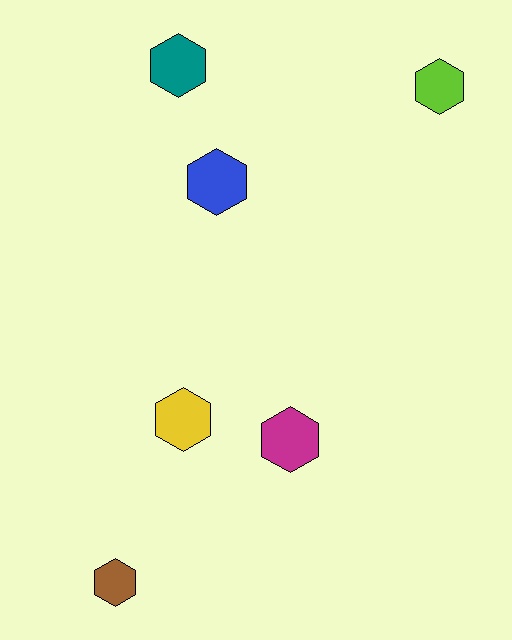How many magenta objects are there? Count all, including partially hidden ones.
There is 1 magenta object.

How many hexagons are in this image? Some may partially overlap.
There are 6 hexagons.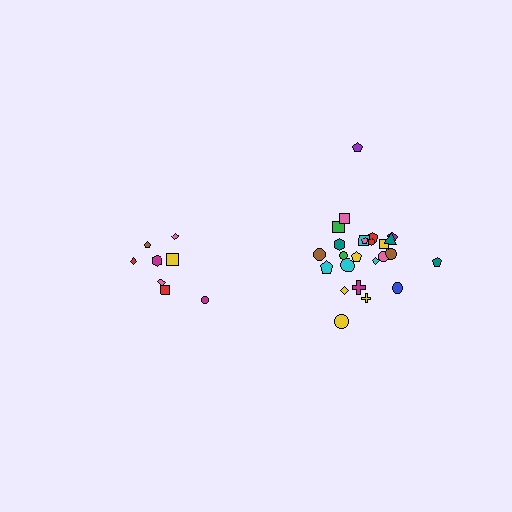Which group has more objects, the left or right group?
The right group.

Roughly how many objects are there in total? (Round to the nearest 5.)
Roughly 35 objects in total.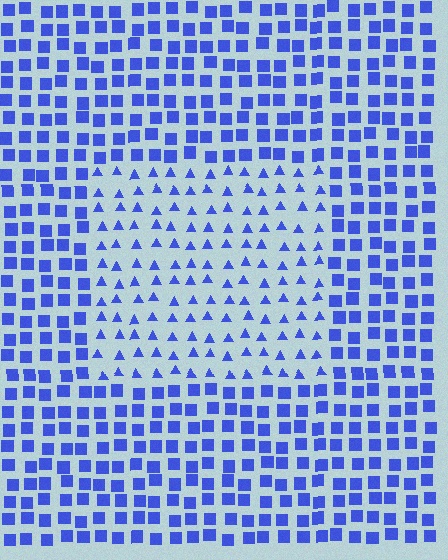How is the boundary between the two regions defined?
The boundary is defined by a change in element shape: triangles inside vs. squares outside. All elements share the same color and spacing.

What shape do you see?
I see a rectangle.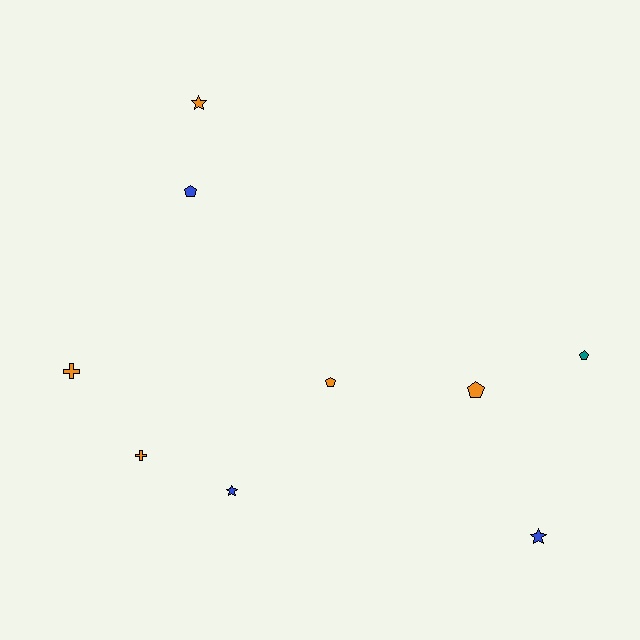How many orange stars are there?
There is 1 orange star.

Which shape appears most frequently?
Pentagon, with 4 objects.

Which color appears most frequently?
Orange, with 5 objects.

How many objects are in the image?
There are 9 objects.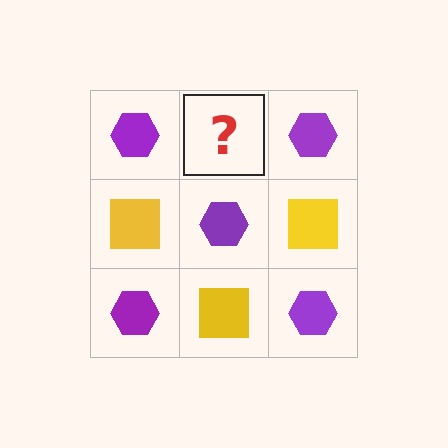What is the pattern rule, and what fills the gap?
The rule is that it alternates purple hexagon and yellow square in a checkerboard pattern. The gap should be filled with a yellow square.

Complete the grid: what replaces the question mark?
The question mark should be replaced with a yellow square.